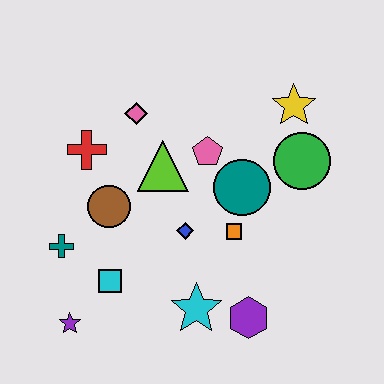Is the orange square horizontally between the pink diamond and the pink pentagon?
No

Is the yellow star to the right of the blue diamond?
Yes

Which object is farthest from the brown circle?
The yellow star is farthest from the brown circle.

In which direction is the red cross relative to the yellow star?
The red cross is to the left of the yellow star.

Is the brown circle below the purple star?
No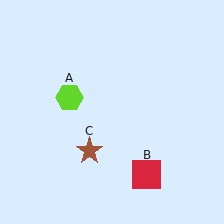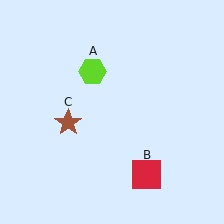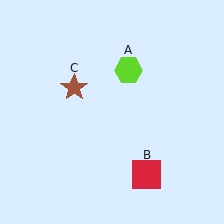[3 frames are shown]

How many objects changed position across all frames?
2 objects changed position: lime hexagon (object A), brown star (object C).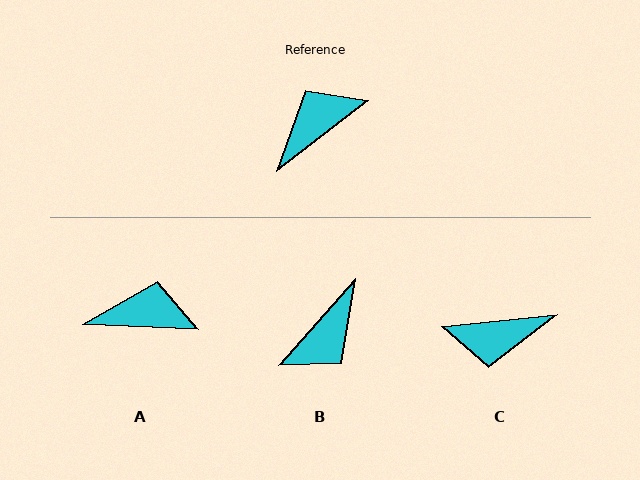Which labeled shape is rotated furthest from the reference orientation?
B, about 169 degrees away.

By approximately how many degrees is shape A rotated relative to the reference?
Approximately 41 degrees clockwise.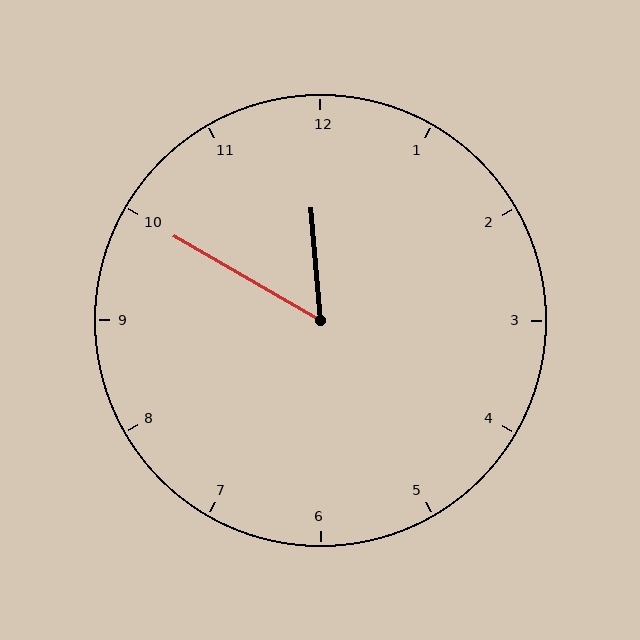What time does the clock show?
11:50.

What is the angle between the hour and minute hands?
Approximately 55 degrees.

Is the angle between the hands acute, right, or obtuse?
It is acute.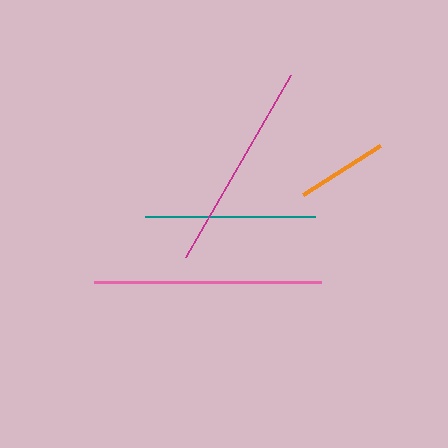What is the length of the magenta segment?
The magenta segment is approximately 211 pixels long.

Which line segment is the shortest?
The orange line is the shortest at approximately 91 pixels.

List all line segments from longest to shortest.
From longest to shortest: pink, magenta, teal, orange.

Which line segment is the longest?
The pink line is the longest at approximately 227 pixels.